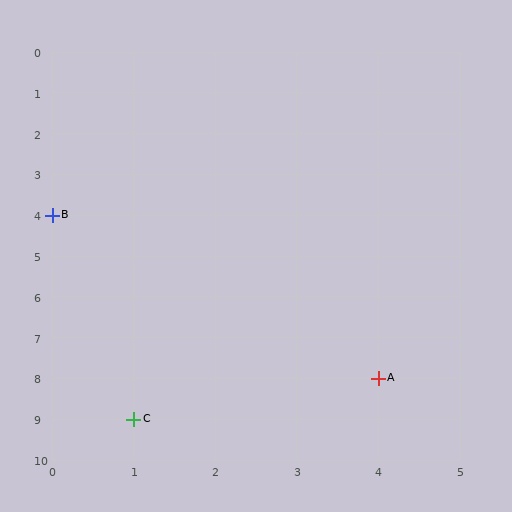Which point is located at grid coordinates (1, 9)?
Point C is at (1, 9).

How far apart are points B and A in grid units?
Points B and A are 4 columns and 4 rows apart (about 5.7 grid units diagonally).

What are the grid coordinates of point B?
Point B is at grid coordinates (0, 4).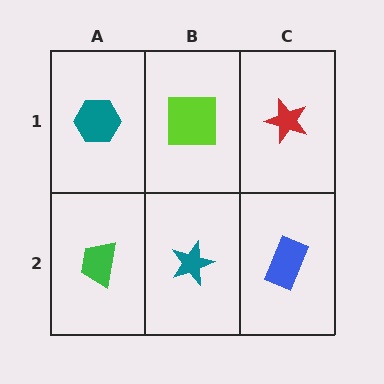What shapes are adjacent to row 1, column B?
A teal star (row 2, column B), a teal hexagon (row 1, column A), a red star (row 1, column C).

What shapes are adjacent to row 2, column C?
A red star (row 1, column C), a teal star (row 2, column B).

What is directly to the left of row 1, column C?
A lime square.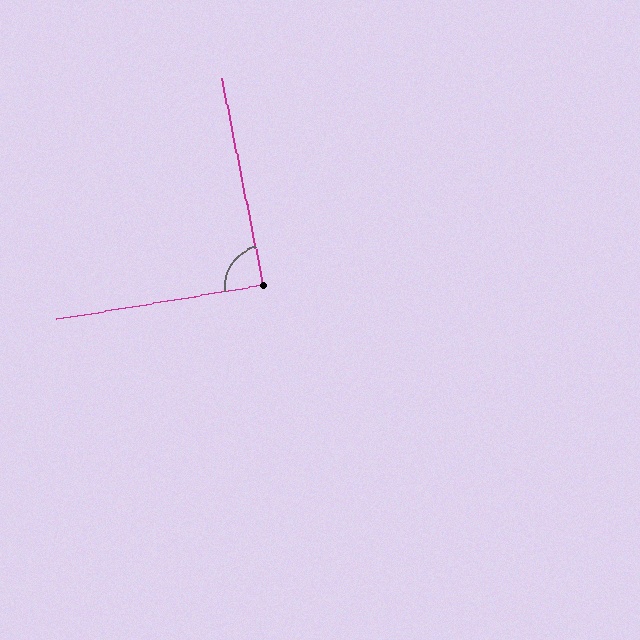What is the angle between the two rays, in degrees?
Approximately 88 degrees.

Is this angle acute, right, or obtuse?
It is approximately a right angle.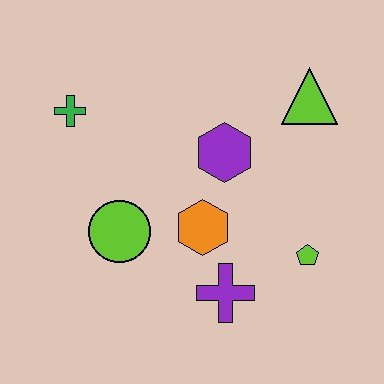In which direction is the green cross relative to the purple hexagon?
The green cross is to the left of the purple hexagon.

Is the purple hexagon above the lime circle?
Yes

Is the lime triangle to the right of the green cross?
Yes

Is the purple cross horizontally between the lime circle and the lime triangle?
Yes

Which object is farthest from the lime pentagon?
The green cross is farthest from the lime pentagon.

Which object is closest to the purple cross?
The orange hexagon is closest to the purple cross.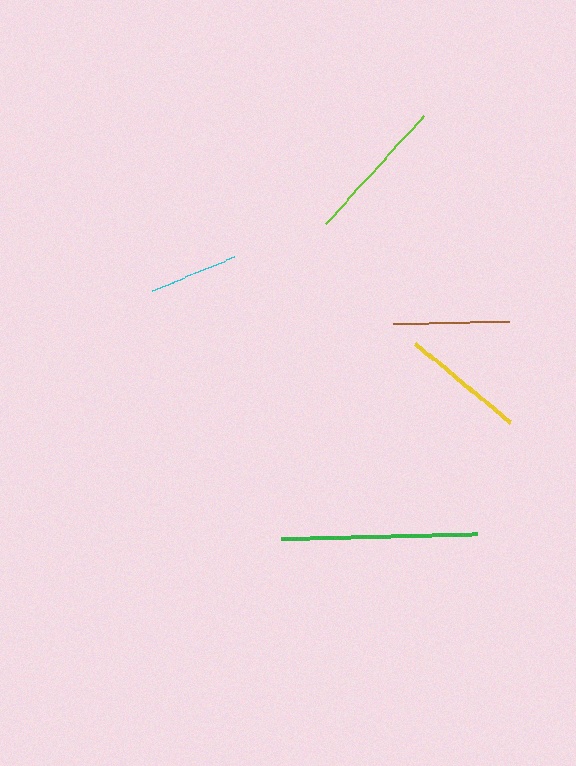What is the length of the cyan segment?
The cyan segment is approximately 89 pixels long.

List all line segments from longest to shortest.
From longest to shortest: green, lime, yellow, brown, cyan.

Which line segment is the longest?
The green line is the longest at approximately 196 pixels.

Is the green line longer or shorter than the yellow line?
The green line is longer than the yellow line.